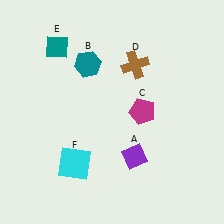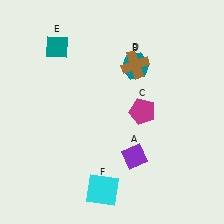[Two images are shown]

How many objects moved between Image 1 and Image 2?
2 objects moved between the two images.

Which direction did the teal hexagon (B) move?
The teal hexagon (B) moved right.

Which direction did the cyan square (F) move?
The cyan square (F) moved right.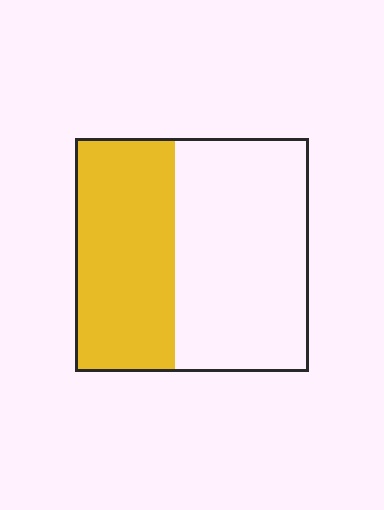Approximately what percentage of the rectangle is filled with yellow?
Approximately 45%.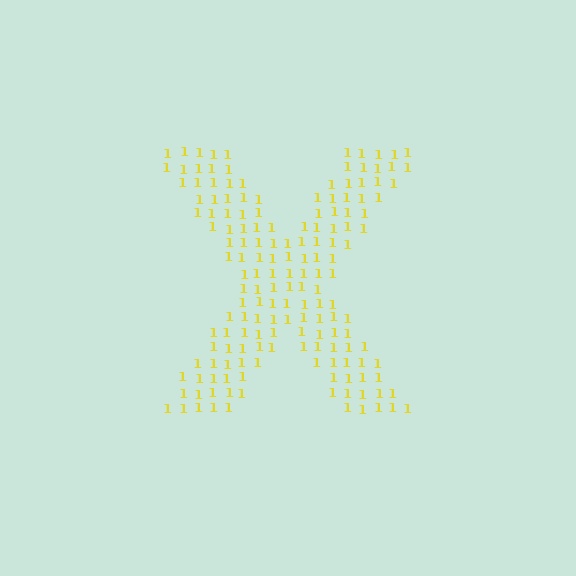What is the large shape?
The large shape is the letter X.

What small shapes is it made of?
It is made of small digit 1's.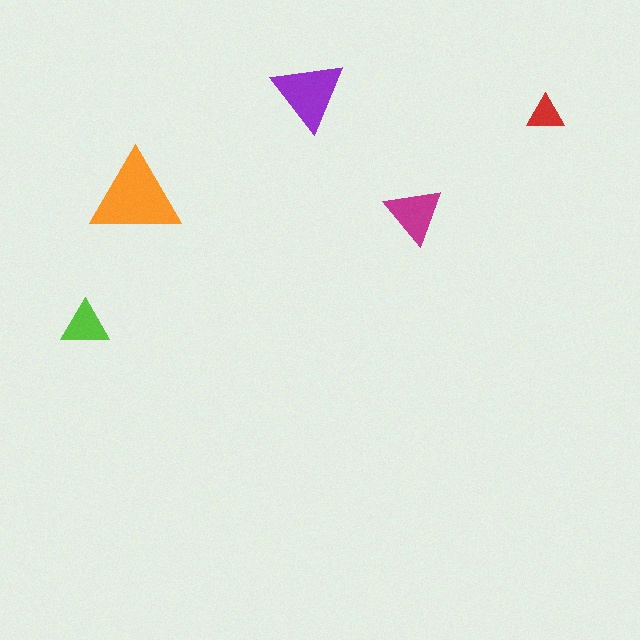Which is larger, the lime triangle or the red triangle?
The lime one.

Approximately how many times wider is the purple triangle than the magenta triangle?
About 1.5 times wider.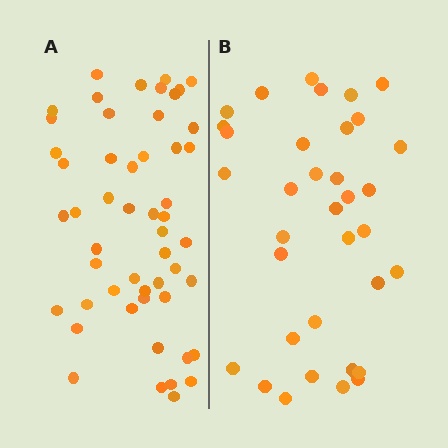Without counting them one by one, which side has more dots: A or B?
Region A (the left region) has more dots.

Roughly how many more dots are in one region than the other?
Region A has approximately 15 more dots than region B.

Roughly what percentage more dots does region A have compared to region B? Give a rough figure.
About 50% more.